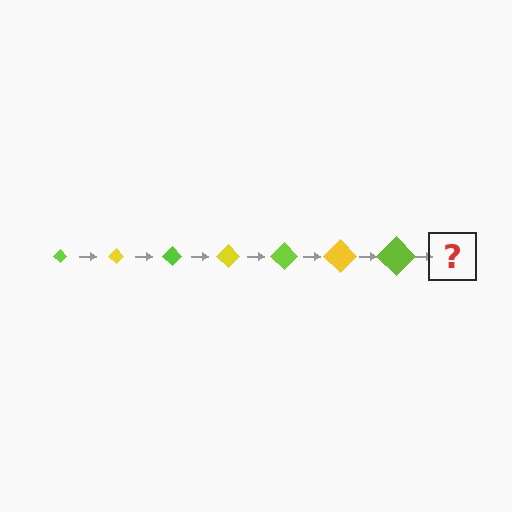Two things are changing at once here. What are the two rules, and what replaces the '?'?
The two rules are that the diamond grows larger each step and the color cycles through lime and yellow. The '?' should be a yellow diamond, larger than the previous one.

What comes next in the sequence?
The next element should be a yellow diamond, larger than the previous one.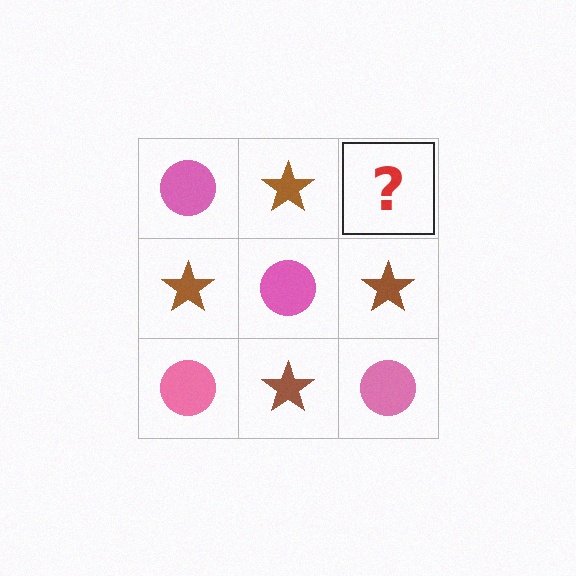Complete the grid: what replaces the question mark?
The question mark should be replaced with a pink circle.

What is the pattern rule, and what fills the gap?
The rule is that it alternates pink circle and brown star in a checkerboard pattern. The gap should be filled with a pink circle.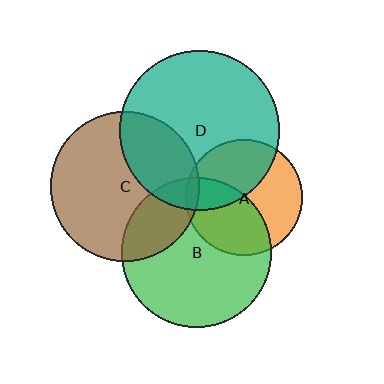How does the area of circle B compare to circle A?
Approximately 1.7 times.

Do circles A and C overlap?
Yes.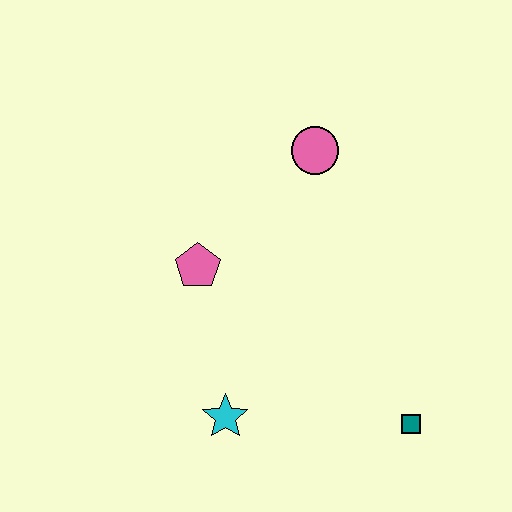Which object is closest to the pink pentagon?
The cyan star is closest to the pink pentagon.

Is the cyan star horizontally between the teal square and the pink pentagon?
Yes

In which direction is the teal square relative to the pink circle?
The teal square is below the pink circle.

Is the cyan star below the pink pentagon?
Yes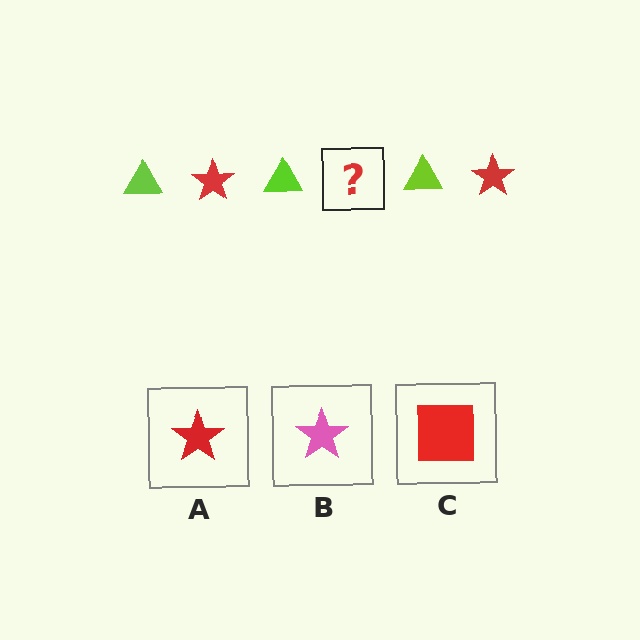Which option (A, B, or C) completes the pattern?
A.